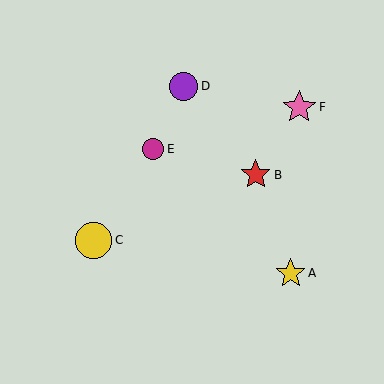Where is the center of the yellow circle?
The center of the yellow circle is at (94, 240).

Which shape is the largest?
The yellow circle (labeled C) is the largest.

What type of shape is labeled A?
Shape A is a yellow star.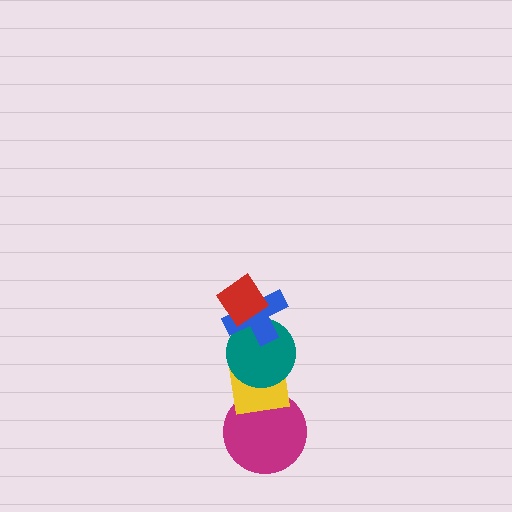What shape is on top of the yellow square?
The teal circle is on top of the yellow square.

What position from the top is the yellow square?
The yellow square is 4th from the top.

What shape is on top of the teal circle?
The blue cross is on top of the teal circle.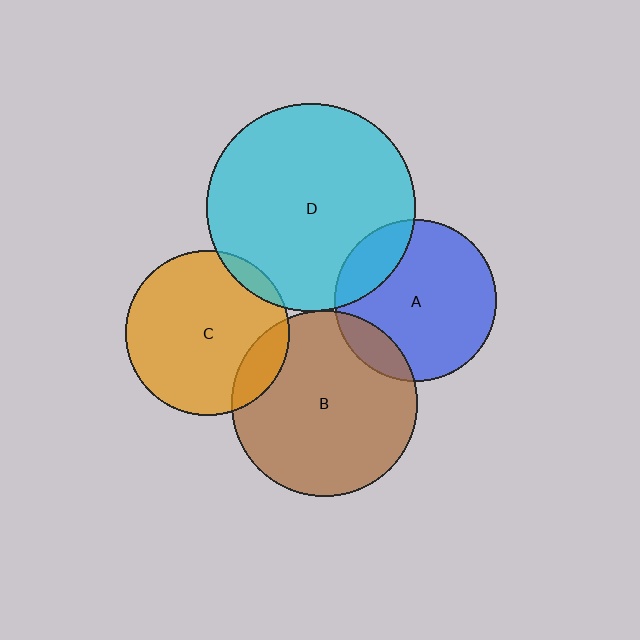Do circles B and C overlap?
Yes.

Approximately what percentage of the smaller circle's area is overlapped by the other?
Approximately 15%.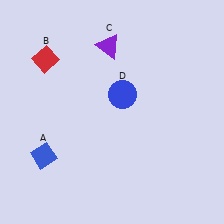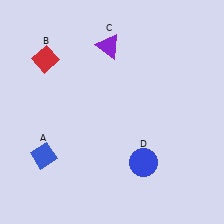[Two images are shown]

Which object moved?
The blue circle (D) moved down.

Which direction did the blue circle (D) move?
The blue circle (D) moved down.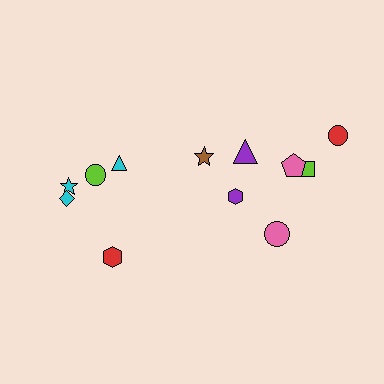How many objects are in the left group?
There are 5 objects.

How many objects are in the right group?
There are 7 objects.